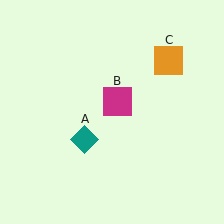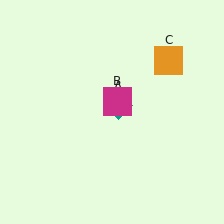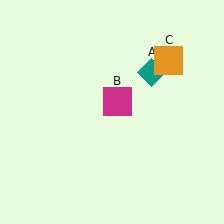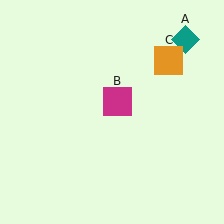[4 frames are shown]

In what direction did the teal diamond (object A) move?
The teal diamond (object A) moved up and to the right.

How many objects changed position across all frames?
1 object changed position: teal diamond (object A).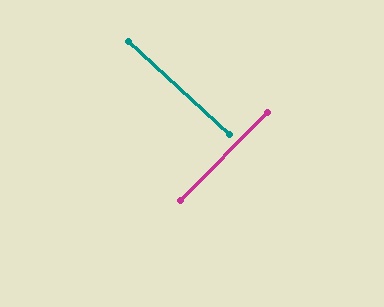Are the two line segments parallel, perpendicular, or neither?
Perpendicular — they meet at approximately 88°.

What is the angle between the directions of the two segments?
Approximately 88 degrees.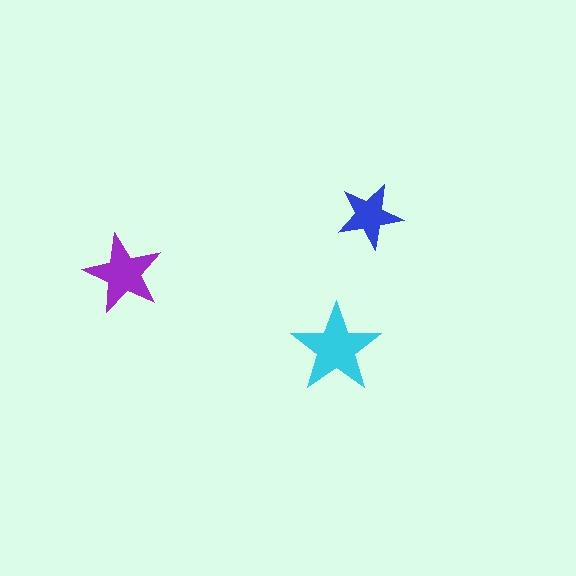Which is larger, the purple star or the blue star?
The purple one.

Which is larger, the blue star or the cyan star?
The cyan one.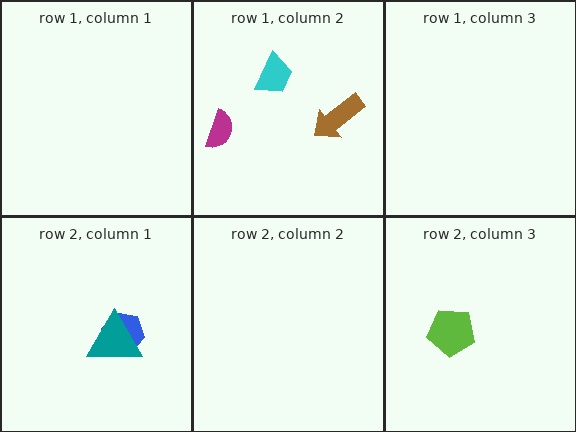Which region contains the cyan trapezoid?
The row 1, column 2 region.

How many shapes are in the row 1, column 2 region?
3.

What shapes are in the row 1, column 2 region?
The magenta semicircle, the cyan trapezoid, the brown arrow.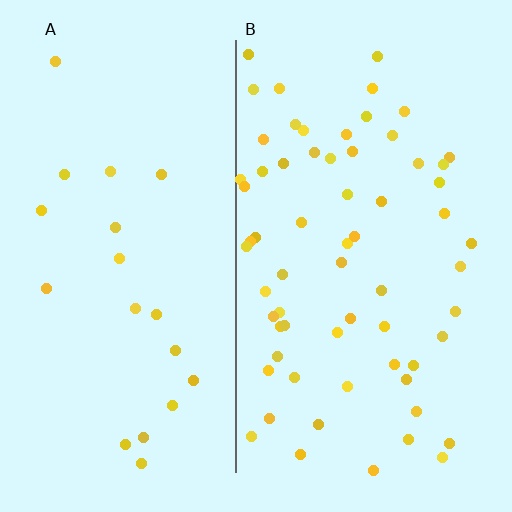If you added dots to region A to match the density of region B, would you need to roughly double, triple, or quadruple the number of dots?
Approximately triple.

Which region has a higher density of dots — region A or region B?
B (the right).